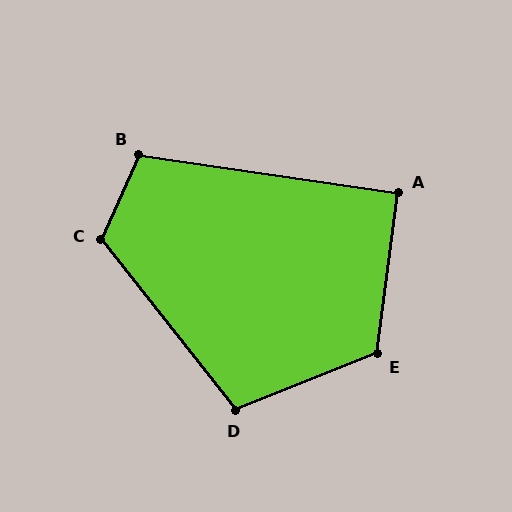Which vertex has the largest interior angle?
E, at approximately 119 degrees.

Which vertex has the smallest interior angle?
A, at approximately 91 degrees.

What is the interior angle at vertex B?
Approximately 105 degrees (obtuse).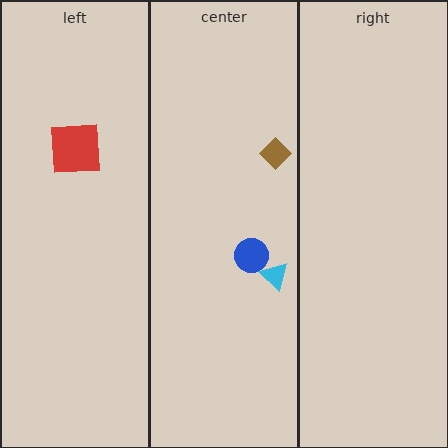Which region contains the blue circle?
The center region.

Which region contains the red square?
The left region.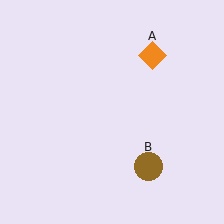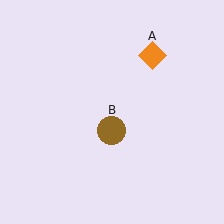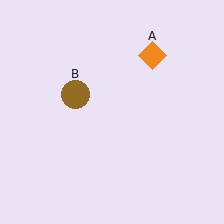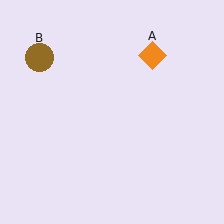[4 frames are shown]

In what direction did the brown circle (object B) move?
The brown circle (object B) moved up and to the left.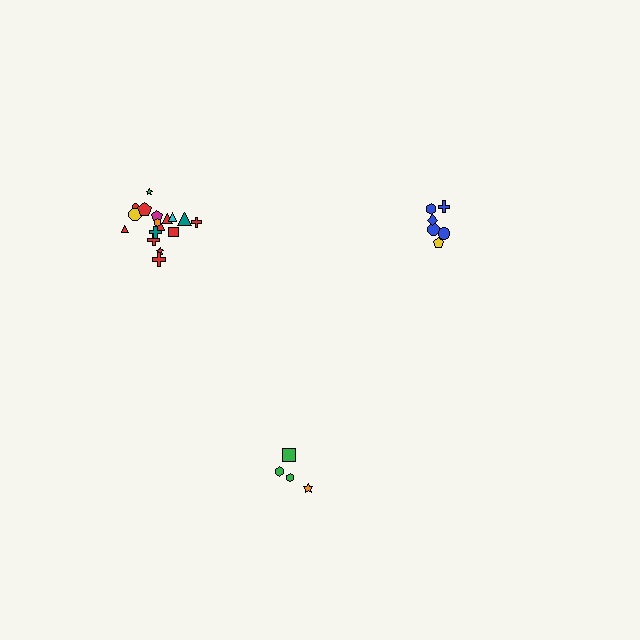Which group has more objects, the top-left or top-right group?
The top-left group.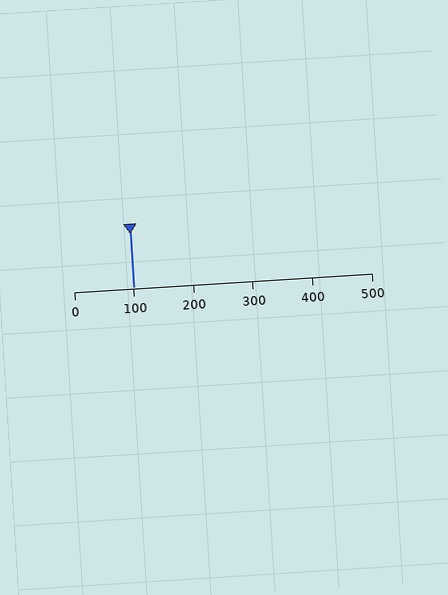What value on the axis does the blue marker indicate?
The marker indicates approximately 100.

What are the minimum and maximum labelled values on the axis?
The axis runs from 0 to 500.